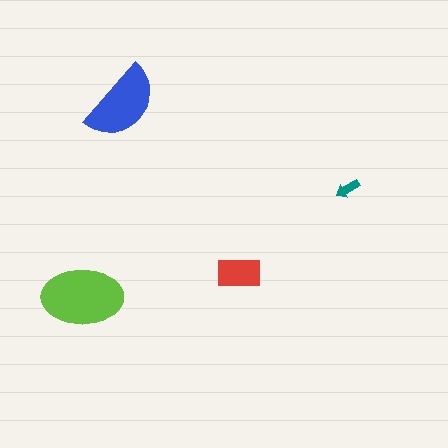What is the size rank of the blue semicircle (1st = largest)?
2nd.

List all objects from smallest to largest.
The teal arrow, the red rectangle, the blue semicircle, the lime ellipse.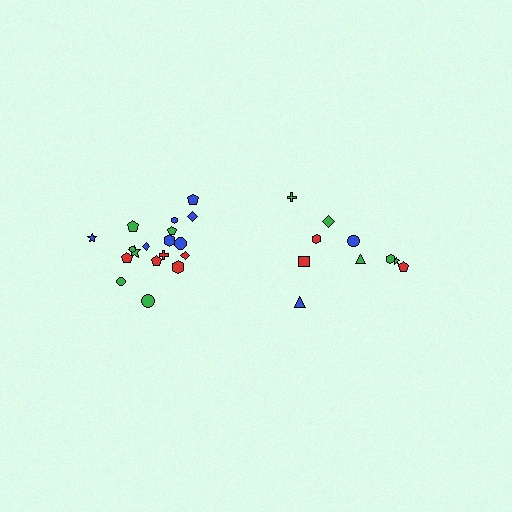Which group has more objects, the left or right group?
The left group.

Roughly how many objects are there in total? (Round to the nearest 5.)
Roughly 30 objects in total.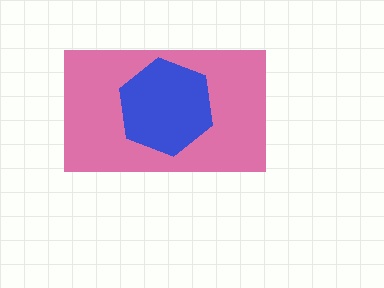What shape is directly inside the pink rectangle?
The blue hexagon.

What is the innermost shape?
The blue hexagon.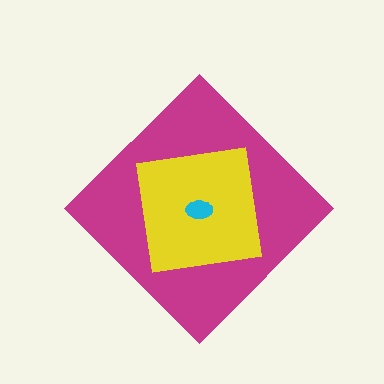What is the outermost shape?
The magenta diamond.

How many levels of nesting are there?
3.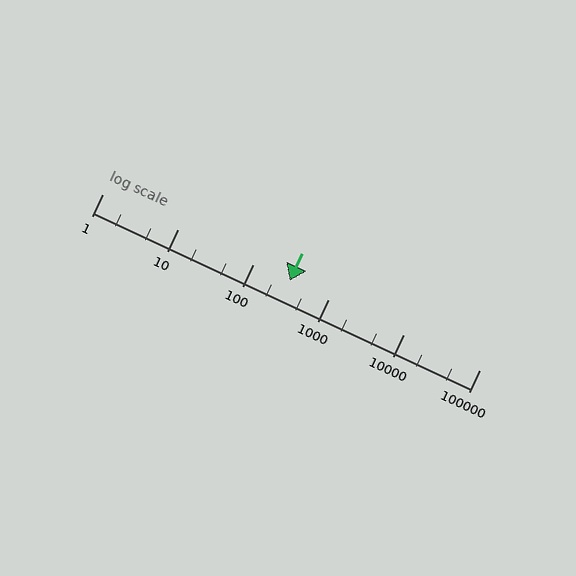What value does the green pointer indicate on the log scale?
The pointer indicates approximately 300.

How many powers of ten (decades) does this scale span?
The scale spans 5 decades, from 1 to 100000.